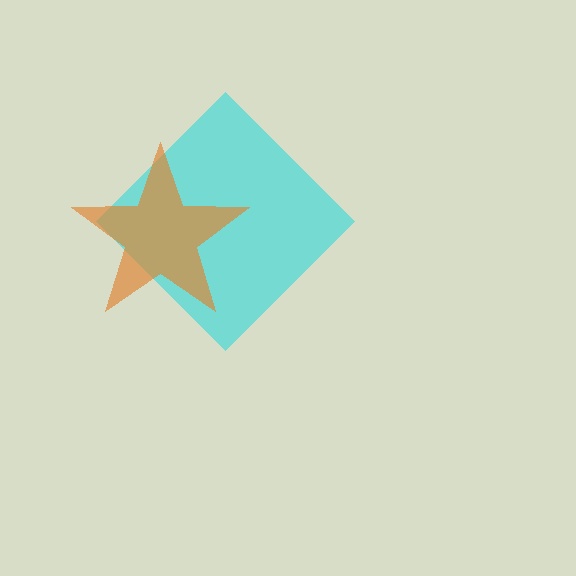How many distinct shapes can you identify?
There are 2 distinct shapes: a cyan diamond, an orange star.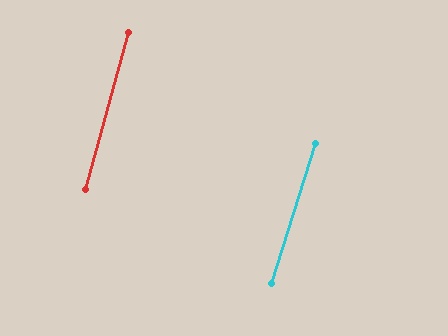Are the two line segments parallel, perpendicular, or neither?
Parallel — their directions differ by only 2.0°.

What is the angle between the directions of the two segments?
Approximately 2 degrees.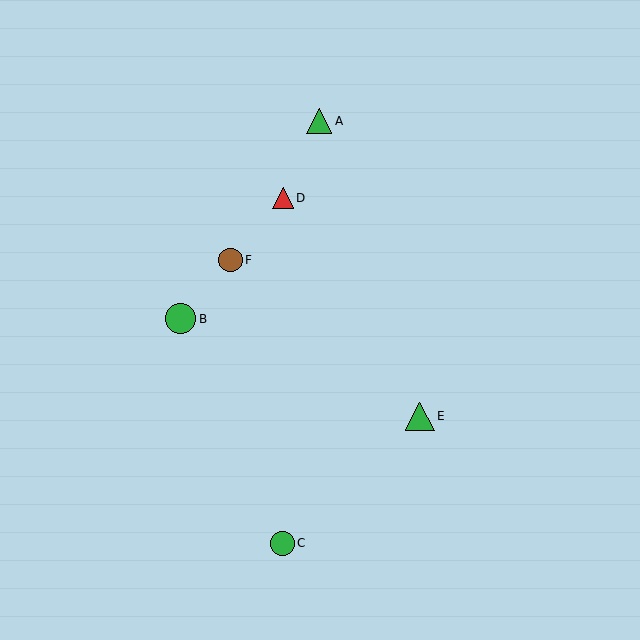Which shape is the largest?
The green circle (labeled B) is the largest.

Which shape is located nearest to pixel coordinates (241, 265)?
The brown circle (labeled F) at (231, 260) is nearest to that location.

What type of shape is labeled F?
Shape F is a brown circle.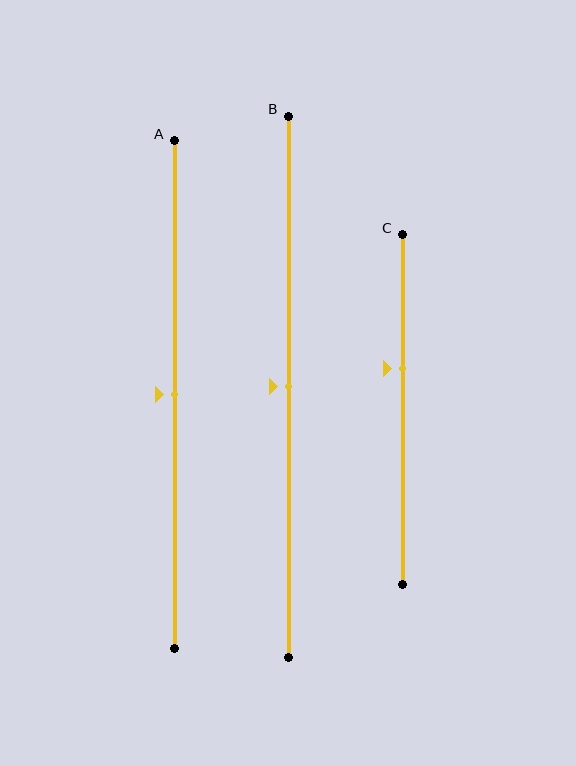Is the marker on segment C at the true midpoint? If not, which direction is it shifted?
No, the marker on segment C is shifted upward by about 12% of the segment length.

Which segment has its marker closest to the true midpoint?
Segment A has its marker closest to the true midpoint.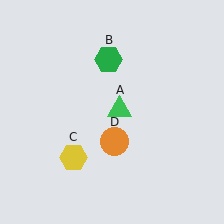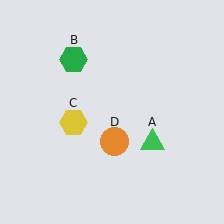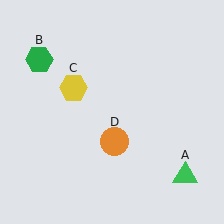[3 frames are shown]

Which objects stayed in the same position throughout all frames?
Orange circle (object D) remained stationary.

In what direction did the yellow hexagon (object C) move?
The yellow hexagon (object C) moved up.